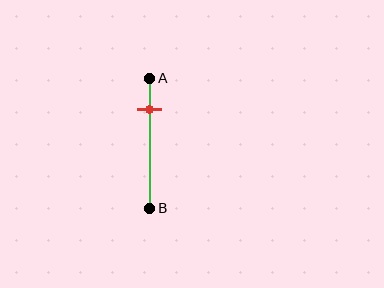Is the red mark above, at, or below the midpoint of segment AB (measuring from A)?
The red mark is above the midpoint of segment AB.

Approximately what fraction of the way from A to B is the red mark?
The red mark is approximately 25% of the way from A to B.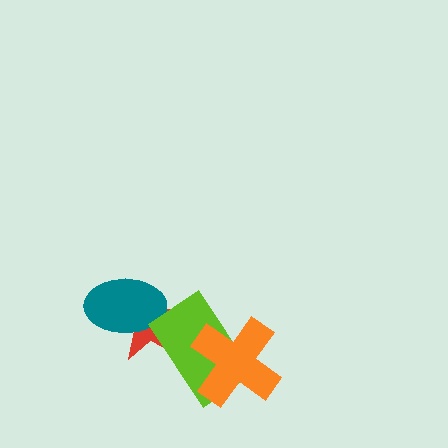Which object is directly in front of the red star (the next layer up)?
The teal ellipse is directly in front of the red star.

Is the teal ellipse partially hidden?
No, no other shape covers it.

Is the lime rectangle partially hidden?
Yes, it is partially covered by another shape.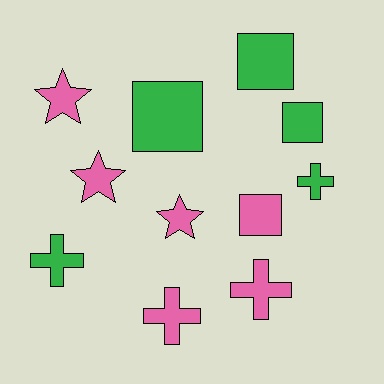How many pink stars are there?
There are 3 pink stars.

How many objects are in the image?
There are 11 objects.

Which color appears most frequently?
Pink, with 6 objects.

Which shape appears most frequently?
Cross, with 4 objects.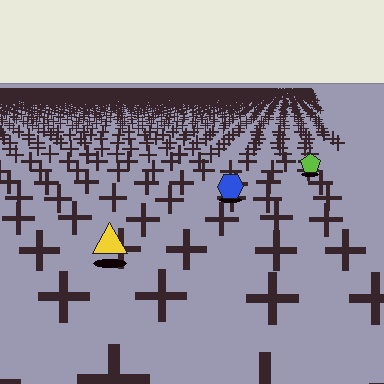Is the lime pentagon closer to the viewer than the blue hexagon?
No. The blue hexagon is closer — you can tell from the texture gradient: the ground texture is coarser near it.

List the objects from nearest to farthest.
From nearest to farthest: the yellow triangle, the blue hexagon, the lime pentagon.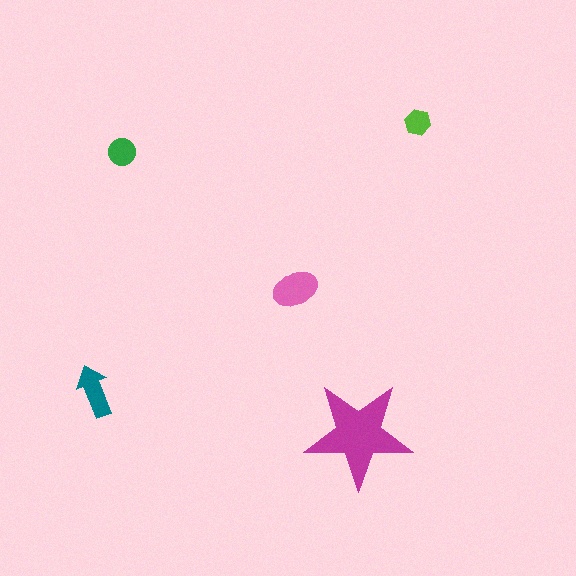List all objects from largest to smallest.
The magenta star, the pink ellipse, the teal arrow, the green circle, the lime hexagon.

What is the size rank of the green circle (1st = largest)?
4th.